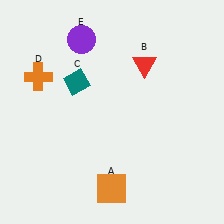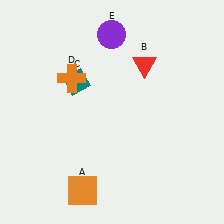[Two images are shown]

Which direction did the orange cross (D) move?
The orange cross (D) moved right.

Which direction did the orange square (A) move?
The orange square (A) moved left.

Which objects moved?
The objects that moved are: the orange square (A), the orange cross (D), the purple circle (E).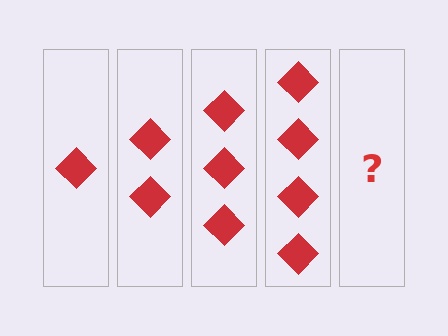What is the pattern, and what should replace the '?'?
The pattern is that each step adds one more diamond. The '?' should be 5 diamonds.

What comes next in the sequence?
The next element should be 5 diamonds.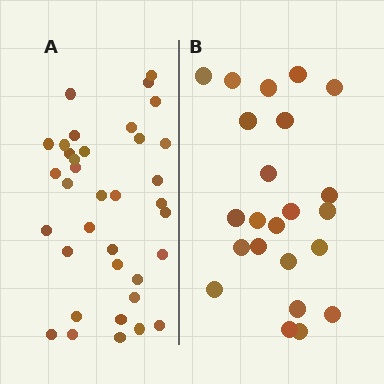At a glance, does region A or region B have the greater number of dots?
Region A (the left region) has more dots.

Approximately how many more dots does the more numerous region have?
Region A has approximately 15 more dots than region B.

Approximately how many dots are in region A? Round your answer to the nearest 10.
About 40 dots. (The exact count is 36, which rounds to 40.)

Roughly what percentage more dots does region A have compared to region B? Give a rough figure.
About 55% more.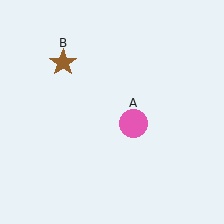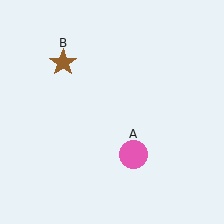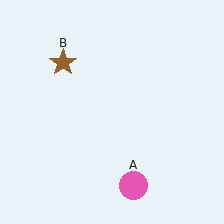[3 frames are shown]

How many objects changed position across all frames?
1 object changed position: pink circle (object A).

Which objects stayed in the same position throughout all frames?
Brown star (object B) remained stationary.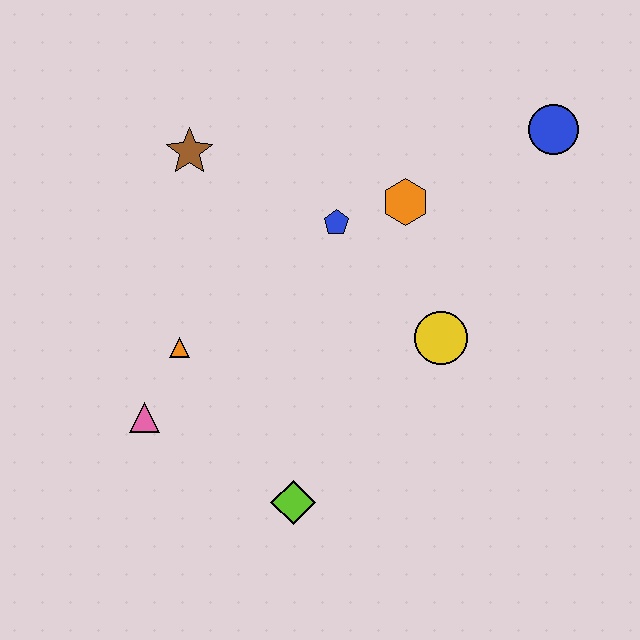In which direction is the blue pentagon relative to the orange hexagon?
The blue pentagon is to the left of the orange hexagon.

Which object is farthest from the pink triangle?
The blue circle is farthest from the pink triangle.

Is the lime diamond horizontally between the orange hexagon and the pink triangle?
Yes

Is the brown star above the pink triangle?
Yes